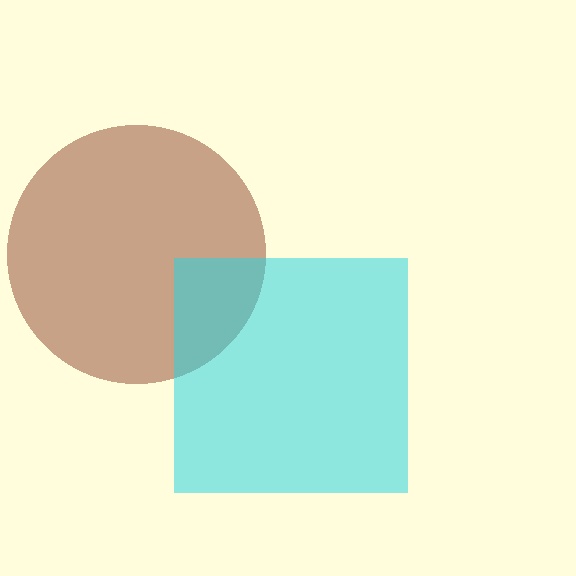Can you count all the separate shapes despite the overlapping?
Yes, there are 2 separate shapes.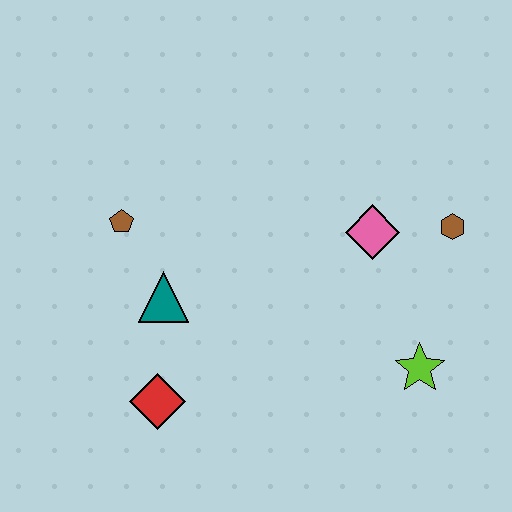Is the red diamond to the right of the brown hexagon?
No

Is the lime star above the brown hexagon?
No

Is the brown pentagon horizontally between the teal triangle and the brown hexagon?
No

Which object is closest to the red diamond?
The teal triangle is closest to the red diamond.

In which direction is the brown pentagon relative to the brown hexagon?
The brown pentagon is to the left of the brown hexagon.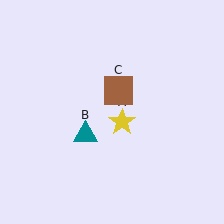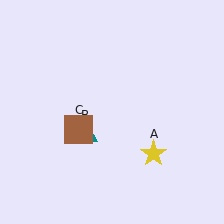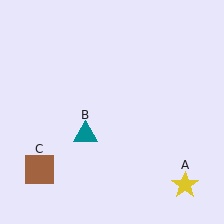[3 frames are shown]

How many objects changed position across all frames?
2 objects changed position: yellow star (object A), brown square (object C).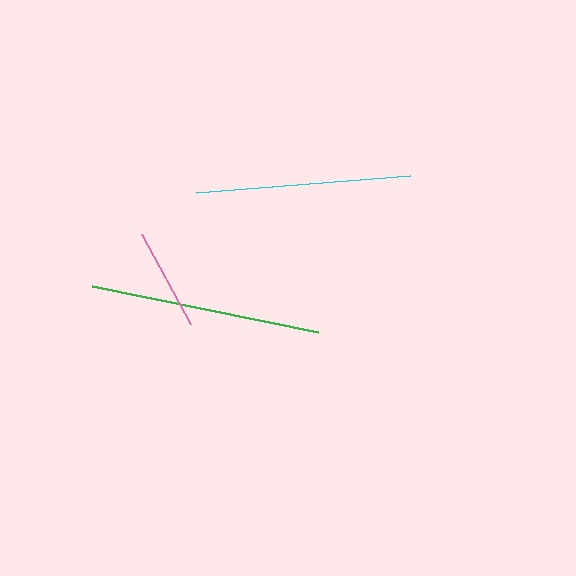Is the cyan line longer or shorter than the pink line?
The cyan line is longer than the pink line.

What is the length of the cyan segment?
The cyan segment is approximately 214 pixels long.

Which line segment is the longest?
The green line is the longest at approximately 231 pixels.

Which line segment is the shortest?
The pink line is the shortest at approximately 102 pixels.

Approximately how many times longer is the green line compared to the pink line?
The green line is approximately 2.3 times the length of the pink line.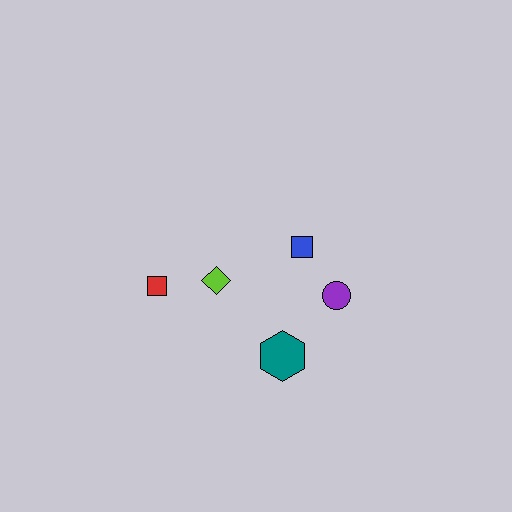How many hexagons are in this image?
There is 1 hexagon.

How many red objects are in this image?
There is 1 red object.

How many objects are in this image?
There are 5 objects.